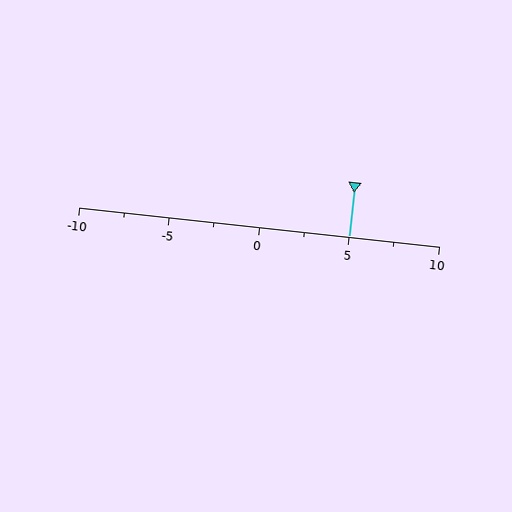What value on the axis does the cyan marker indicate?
The marker indicates approximately 5.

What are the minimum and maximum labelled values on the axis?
The axis runs from -10 to 10.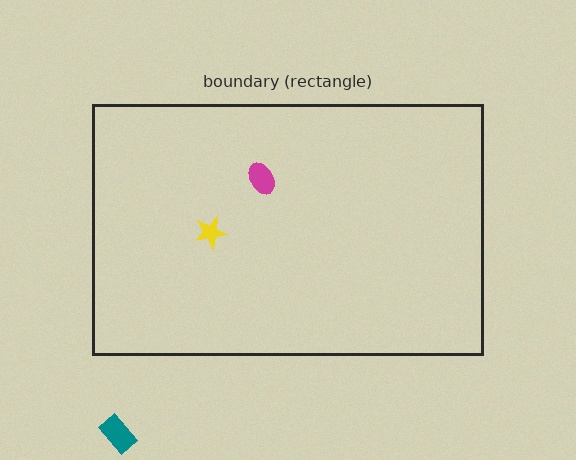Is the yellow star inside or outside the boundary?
Inside.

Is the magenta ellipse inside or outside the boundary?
Inside.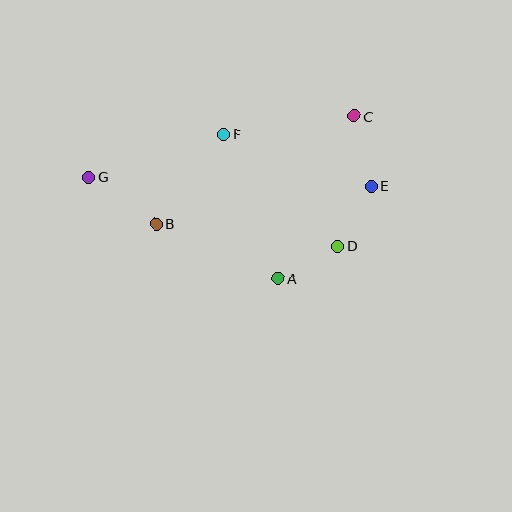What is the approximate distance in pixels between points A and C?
The distance between A and C is approximately 179 pixels.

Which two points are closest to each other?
Points A and D are closest to each other.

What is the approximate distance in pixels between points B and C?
The distance between B and C is approximately 226 pixels.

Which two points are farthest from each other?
Points E and G are farthest from each other.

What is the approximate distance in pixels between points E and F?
The distance between E and F is approximately 156 pixels.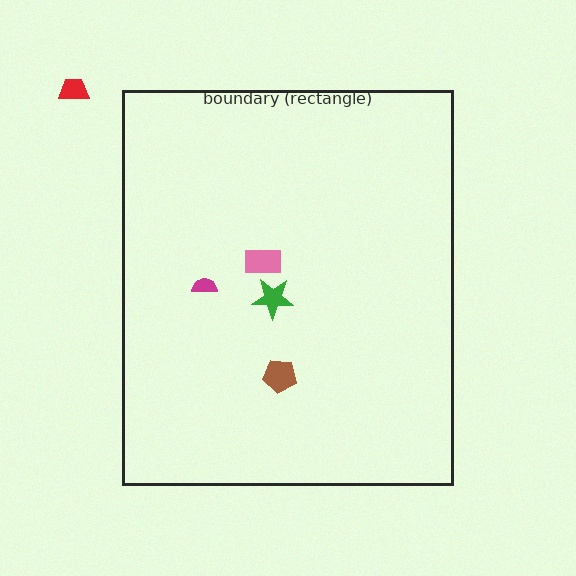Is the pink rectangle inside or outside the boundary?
Inside.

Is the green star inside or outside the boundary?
Inside.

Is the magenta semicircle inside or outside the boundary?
Inside.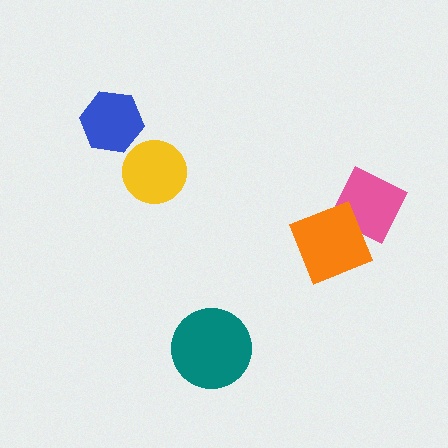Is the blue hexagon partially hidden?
No, no other shape covers it.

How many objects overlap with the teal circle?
0 objects overlap with the teal circle.